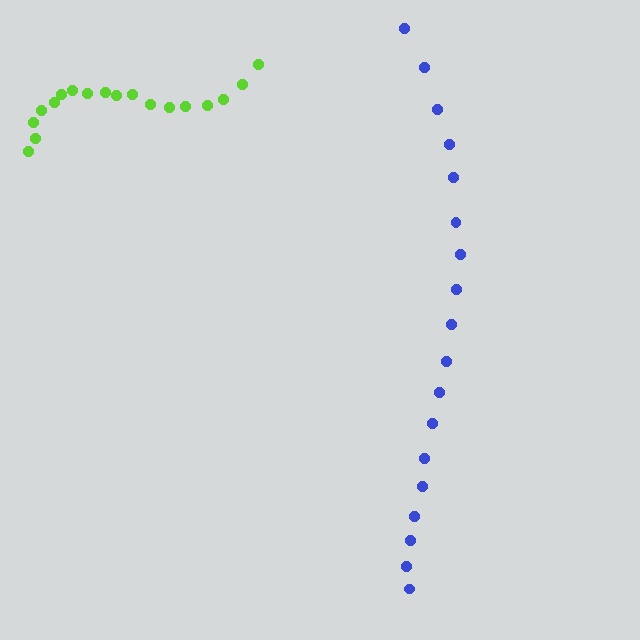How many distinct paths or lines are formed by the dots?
There are 2 distinct paths.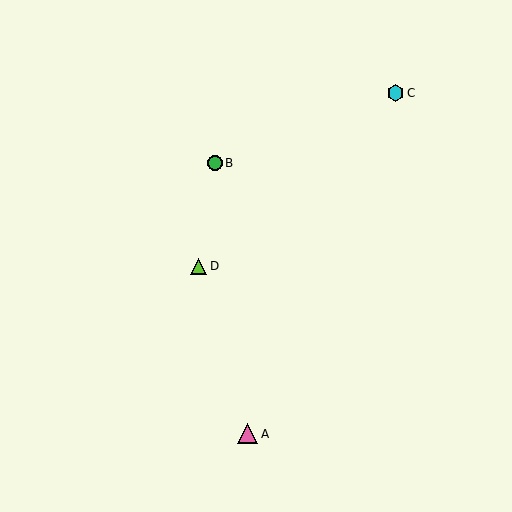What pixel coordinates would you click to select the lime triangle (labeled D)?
Click at (199, 266) to select the lime triangle D.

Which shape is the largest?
The pink triangle (labeled A) is the largest.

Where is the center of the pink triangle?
The center of the pink triangle is at (248, 434).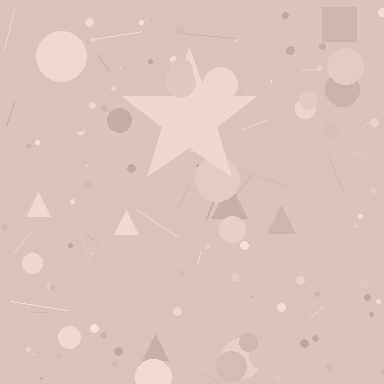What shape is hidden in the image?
A star is hidden in the image.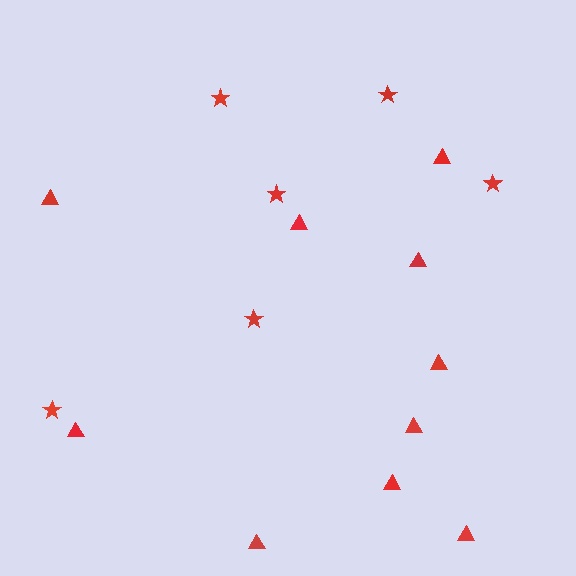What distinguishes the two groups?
There are 2 groups: one group of stars (6) and one group of triangles (10).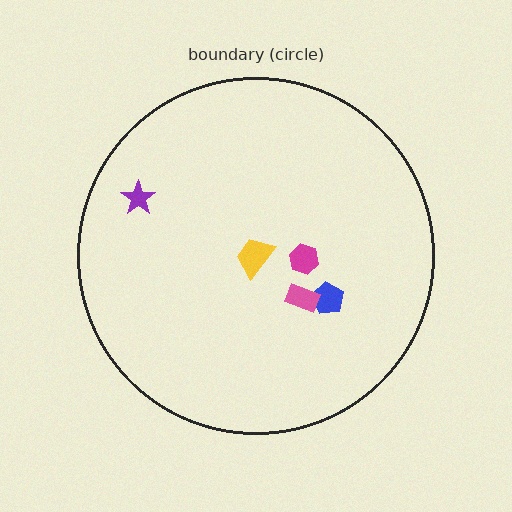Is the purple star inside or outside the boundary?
Inside.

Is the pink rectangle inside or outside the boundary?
Inside.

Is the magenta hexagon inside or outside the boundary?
Inside.